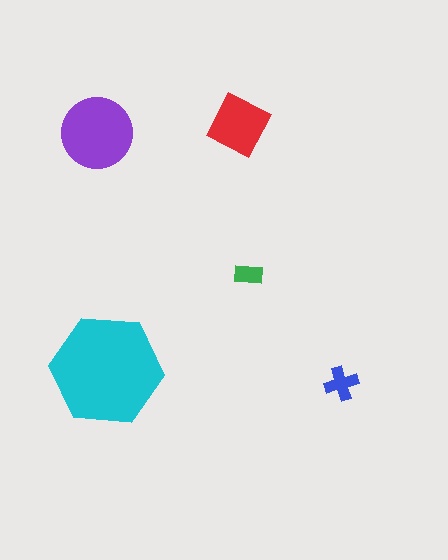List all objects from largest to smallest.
The cyan hexagon, the purple circle, the red diamond, the blue cross, the green rectangle.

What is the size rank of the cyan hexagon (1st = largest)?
1st.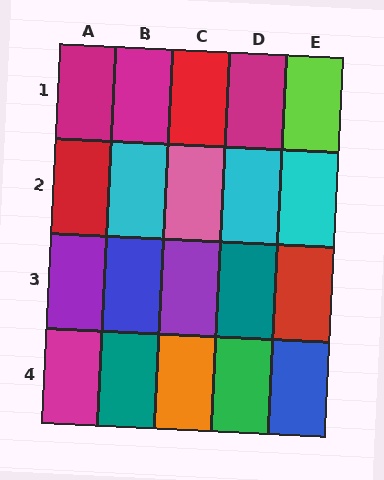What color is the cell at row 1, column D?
Magenta.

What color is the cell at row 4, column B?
Teal.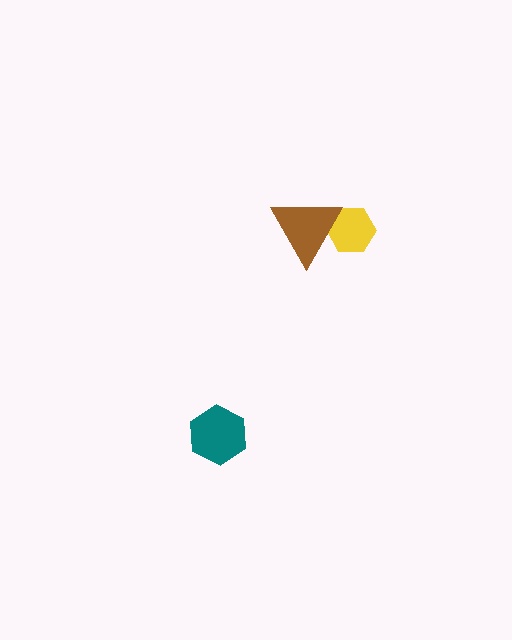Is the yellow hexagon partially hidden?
Yes, it is partially covered by another shape.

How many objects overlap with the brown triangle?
1 object overlaps with the brown triangle.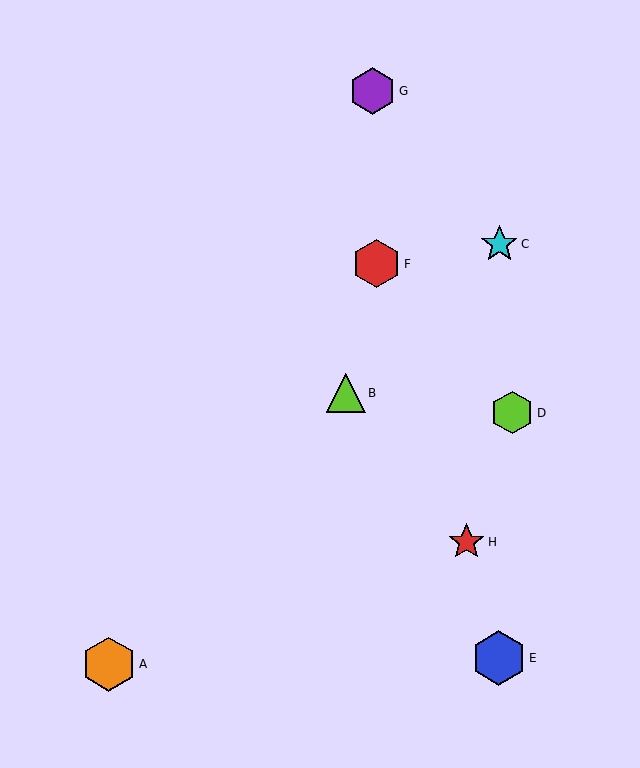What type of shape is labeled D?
Shape D is a lime hexagon.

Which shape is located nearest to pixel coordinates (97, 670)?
The orange hexagon (labeled A) at (109, 664) is nearest to that location.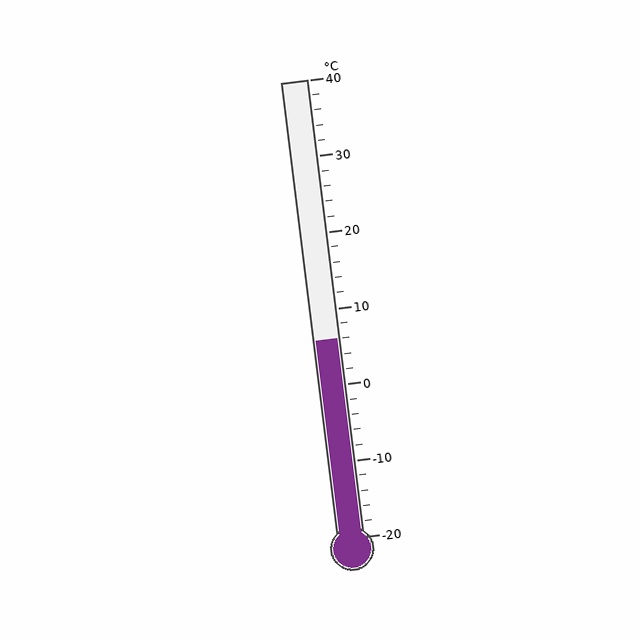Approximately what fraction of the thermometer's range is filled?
The thermometer is filled to approximately 45% of its range.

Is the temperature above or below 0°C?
The temperature is above 0°C.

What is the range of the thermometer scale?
The thermometer scale ranges from -20°C to 40°C.